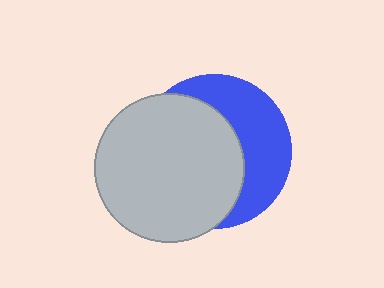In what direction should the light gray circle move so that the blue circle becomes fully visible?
The light gray circle should move left. That is the shortest direction to clear the overlap and leave the blue circle fully visible.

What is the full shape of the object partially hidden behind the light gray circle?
The partially hidden object is a blue circle.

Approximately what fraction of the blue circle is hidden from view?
Roughly 59% of the blue circle is hidden behind the light gray circle.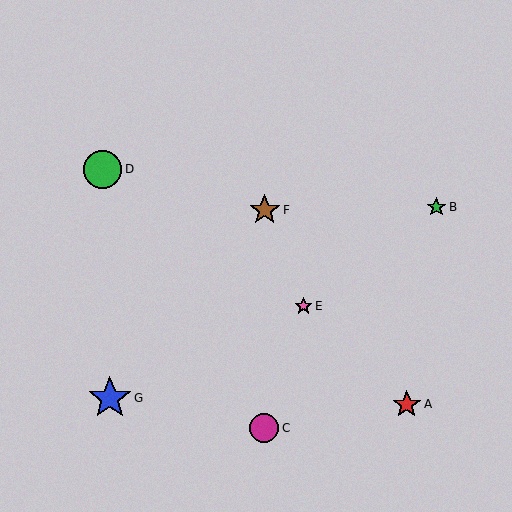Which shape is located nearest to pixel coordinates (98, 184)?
The green circle (labeled D) at (103, 169) is nearest to that location.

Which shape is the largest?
The blue star (labeled G) is the largest.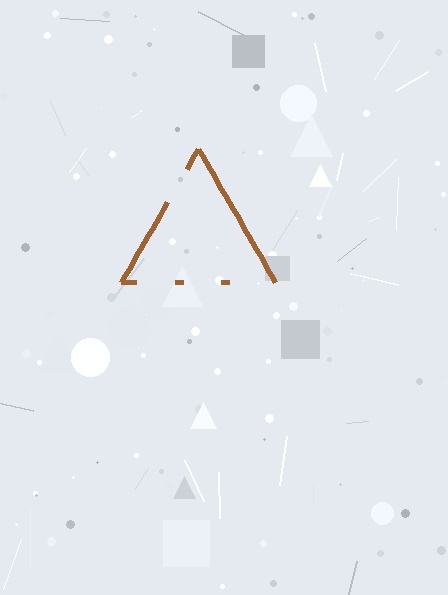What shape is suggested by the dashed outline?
The dashed outline suggests a triangle.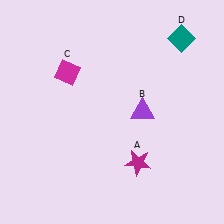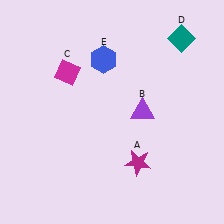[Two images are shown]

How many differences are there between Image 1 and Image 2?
There is 1 difference between the two images.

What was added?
A blue hexagon (E) was added in Image 2.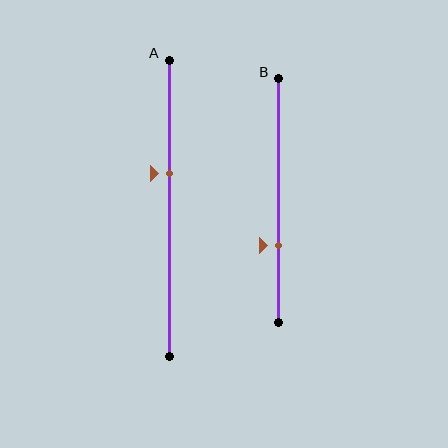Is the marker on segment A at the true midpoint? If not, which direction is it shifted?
No, the marker on segment A is shifted upward by about 12% of the segment length.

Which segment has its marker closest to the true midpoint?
Segment A has its marker closest to the true midpoint.